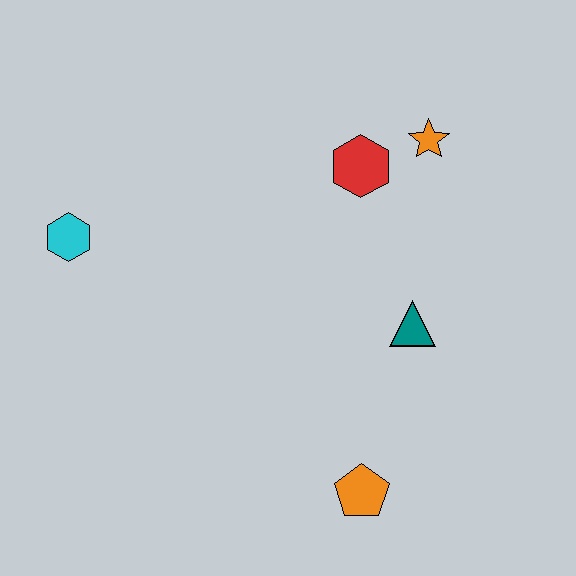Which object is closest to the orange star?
The red hexagon is closest to the orange star.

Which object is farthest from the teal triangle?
The cyan hexagon is farthest from the teal triangle.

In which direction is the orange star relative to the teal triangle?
The orange star is above the teal triangle.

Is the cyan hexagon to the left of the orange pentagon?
Yes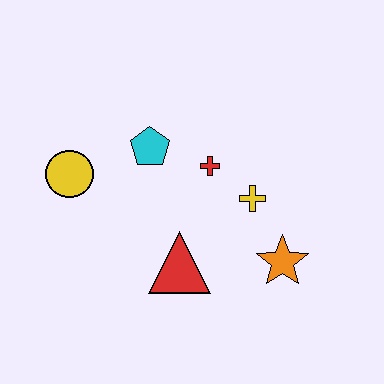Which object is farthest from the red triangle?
The yellow circle is farthest from the red triangle.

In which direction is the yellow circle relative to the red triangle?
The yellow circle is to the left of the red triangle.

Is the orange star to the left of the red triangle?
No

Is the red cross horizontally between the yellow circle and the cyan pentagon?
No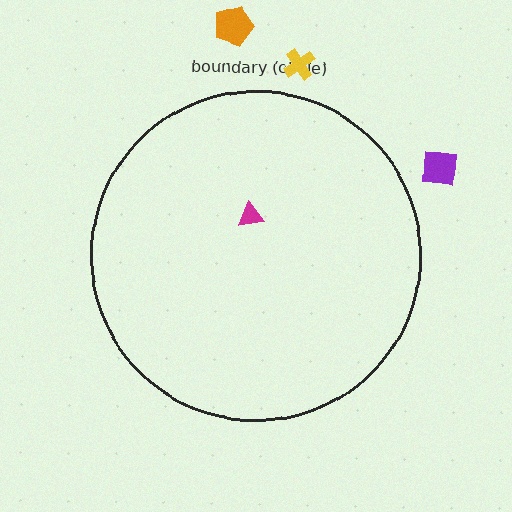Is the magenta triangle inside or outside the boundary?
Inside.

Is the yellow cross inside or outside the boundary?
Outside.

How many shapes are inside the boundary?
1 inside, 3 outside.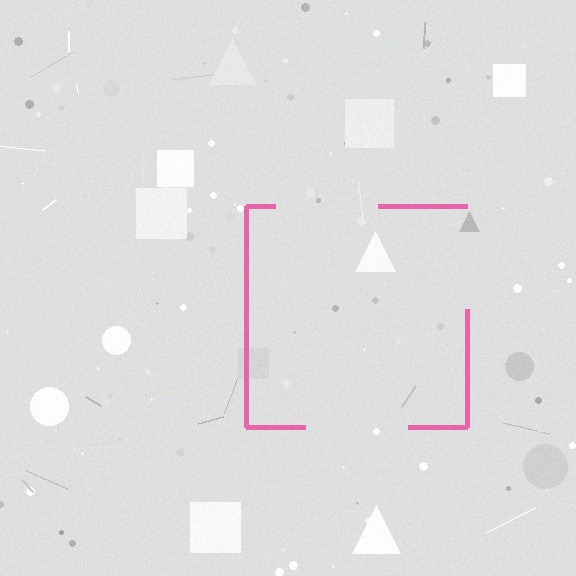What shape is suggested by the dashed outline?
The dashed outline suggests a square.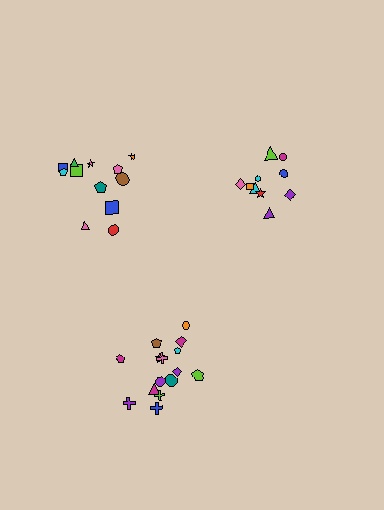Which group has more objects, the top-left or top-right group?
The top-left group.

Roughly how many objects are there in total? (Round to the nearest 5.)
Roughly 35 objects in total.